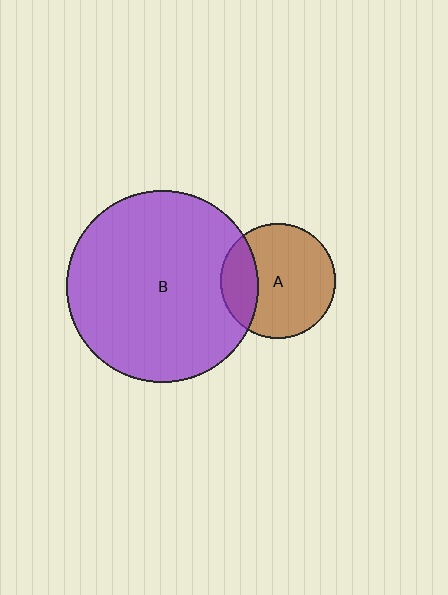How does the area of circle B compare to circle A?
Approximately 2.8 times.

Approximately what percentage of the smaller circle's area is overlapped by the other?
Approximately 25%.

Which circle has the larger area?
Circle B (purple).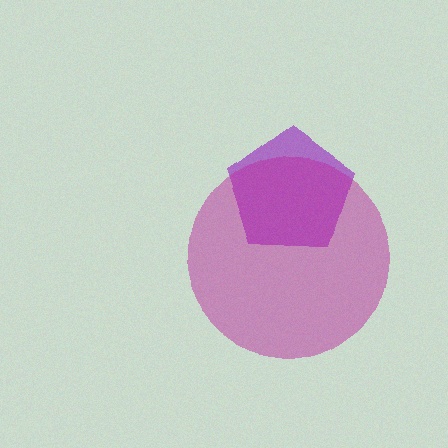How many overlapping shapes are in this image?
There are 2 overlapping shapes in the image.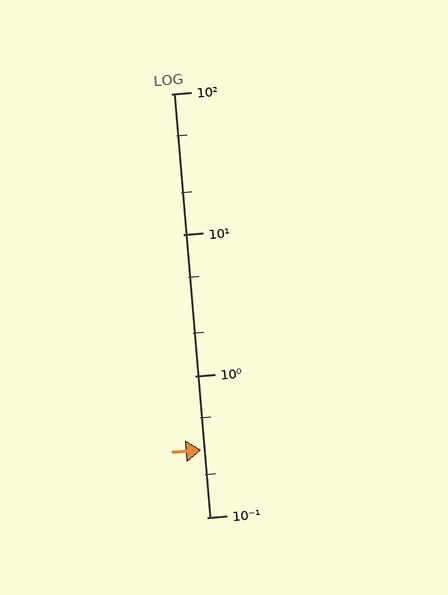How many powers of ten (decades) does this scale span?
The scale spans 3 decades, from 0.1 to 100.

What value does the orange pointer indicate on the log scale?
The pointer indicates approximately 0.3.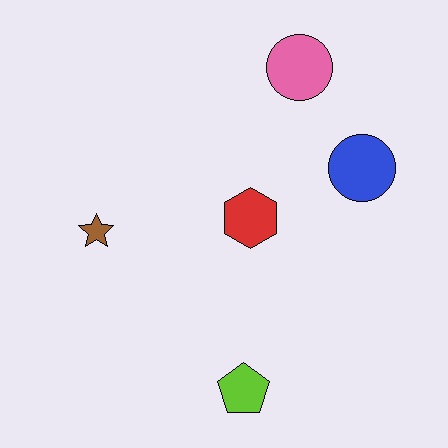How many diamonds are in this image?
There are no diamonds.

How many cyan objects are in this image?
There are no cyan objects.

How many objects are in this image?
There are 5 objects.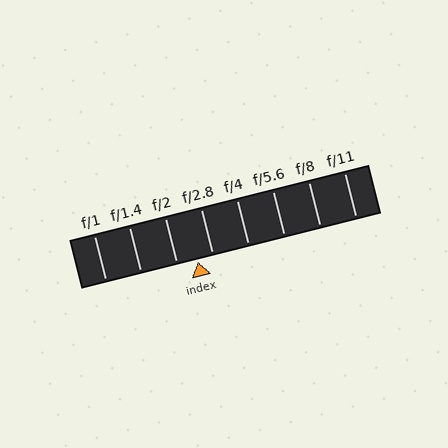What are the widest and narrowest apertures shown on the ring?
The widest aperture shown is f/1 and the narrowest is f/11.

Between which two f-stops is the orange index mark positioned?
The index mark is between f/2 and f/2.8.